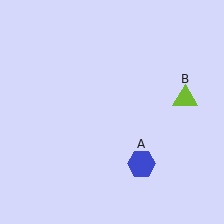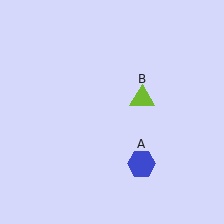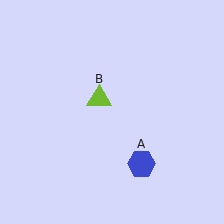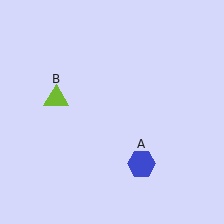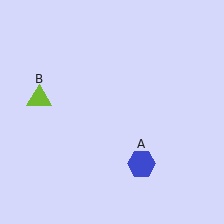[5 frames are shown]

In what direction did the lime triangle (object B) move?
The lime triangle (object B) moved left.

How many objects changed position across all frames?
1 object changed position: lime triangle (object B).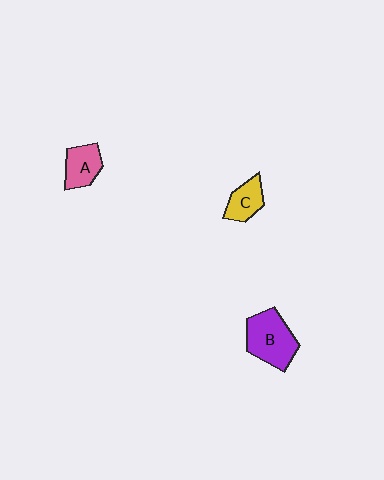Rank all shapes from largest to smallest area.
From largest to smallest: B (purple), A (pink), C (yellow).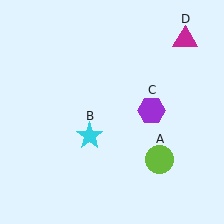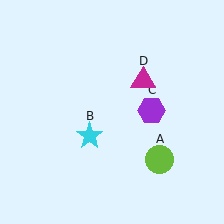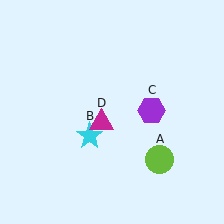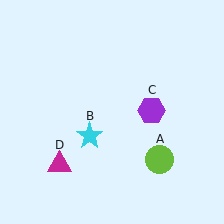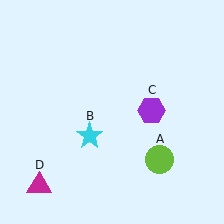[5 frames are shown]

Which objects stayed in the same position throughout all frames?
Lime circle (object A) and cyan star (object B) and purple hexagon (object C) remained stationary.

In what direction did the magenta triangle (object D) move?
The magenta triangle (object D) moved down and to the left.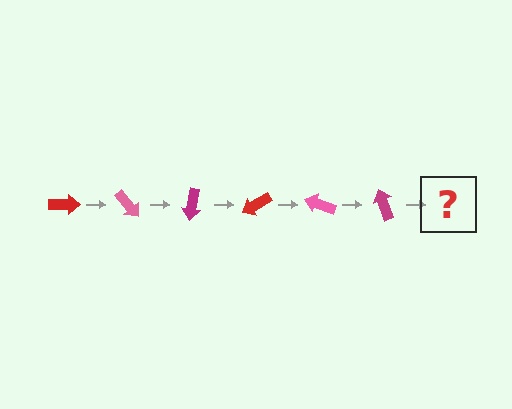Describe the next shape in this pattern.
It should be a red arrow, rotated 300 degrees from the start.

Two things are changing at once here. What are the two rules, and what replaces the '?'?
The two rules are that it rotates 50 degrees each step and the color cycles through red, pink, and magenta. The '?' should be a red arrow, rotated 300 degrees from the start.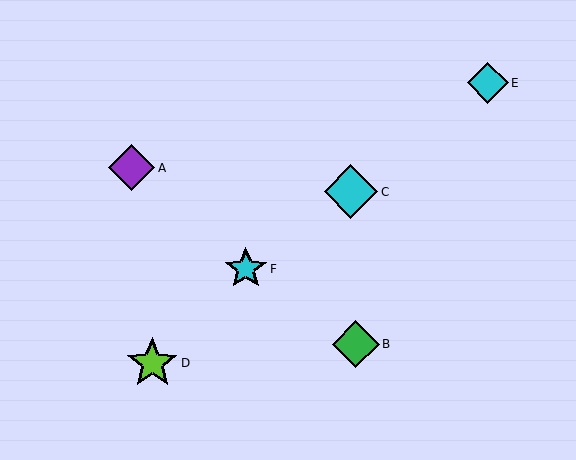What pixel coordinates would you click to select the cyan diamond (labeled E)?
Click at (488, 83) to select the cyan diamond E.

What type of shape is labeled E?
Shape E is a cyan diamond.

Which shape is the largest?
The cyan diamond (labeled C) is the largest.